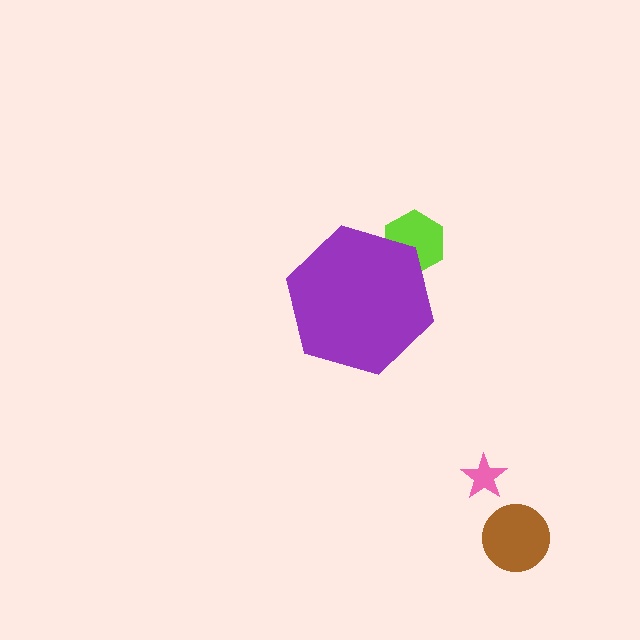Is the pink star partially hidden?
No, the pink star is fully visible.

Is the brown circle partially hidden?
No, the brown circle is fully visible.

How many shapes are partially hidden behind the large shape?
1 shape is partially hidden.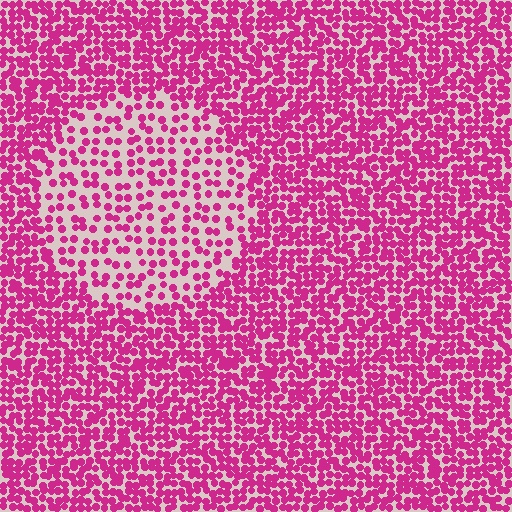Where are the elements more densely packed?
The elements are more densely packed outside the circle boundary.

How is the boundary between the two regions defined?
The boundary is defined by a change in element density (approximately 2.1x ratio). All elements are the same color, size, and shape.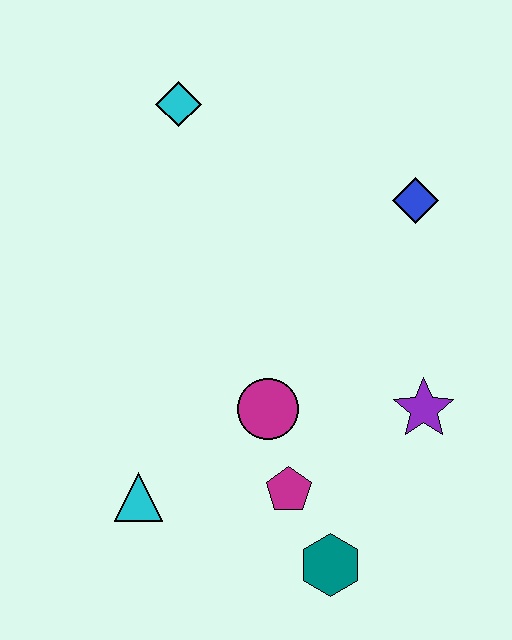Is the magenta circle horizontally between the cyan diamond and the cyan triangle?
No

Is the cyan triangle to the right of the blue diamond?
No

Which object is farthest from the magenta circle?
The cyan diamond is farthest from the magenta circle.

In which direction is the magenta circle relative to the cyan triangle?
The magenta circle is to the right of the cyan triangle.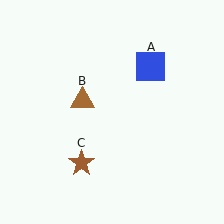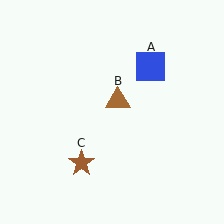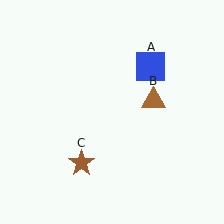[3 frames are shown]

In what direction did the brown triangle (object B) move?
The brown triangle (object B) moved right.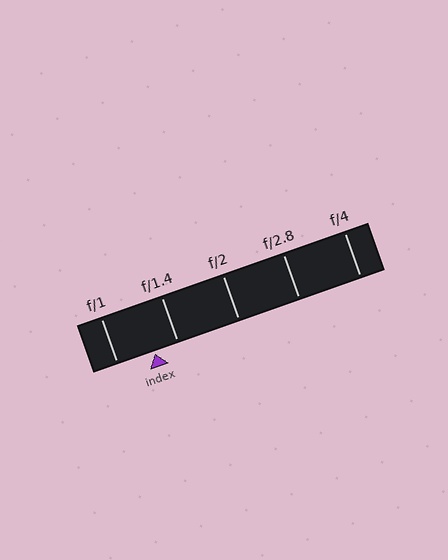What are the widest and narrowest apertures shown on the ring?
The widest aperture shown is f/1 and the narrowest is f/4.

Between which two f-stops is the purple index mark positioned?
The index mark is between f/1 and f/1.4.